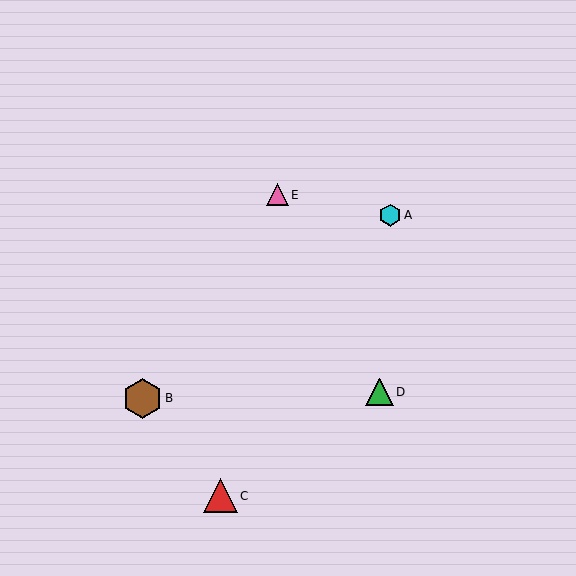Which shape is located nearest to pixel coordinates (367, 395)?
The green triangle (labeled D) at (379, 392) is nearest to that location.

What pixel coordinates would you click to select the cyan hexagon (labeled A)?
Click at (390, 215) to select the cyan hexagon A.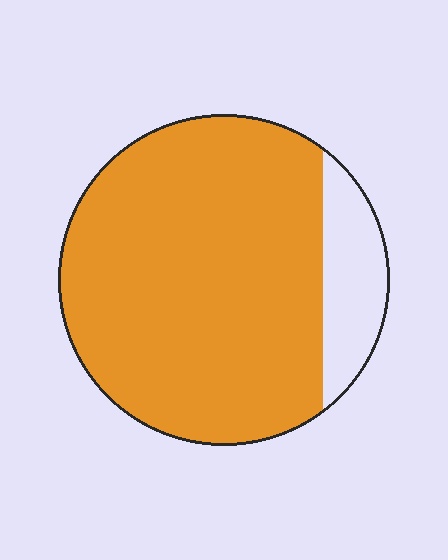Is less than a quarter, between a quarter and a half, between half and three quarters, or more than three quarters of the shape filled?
More than three quarters.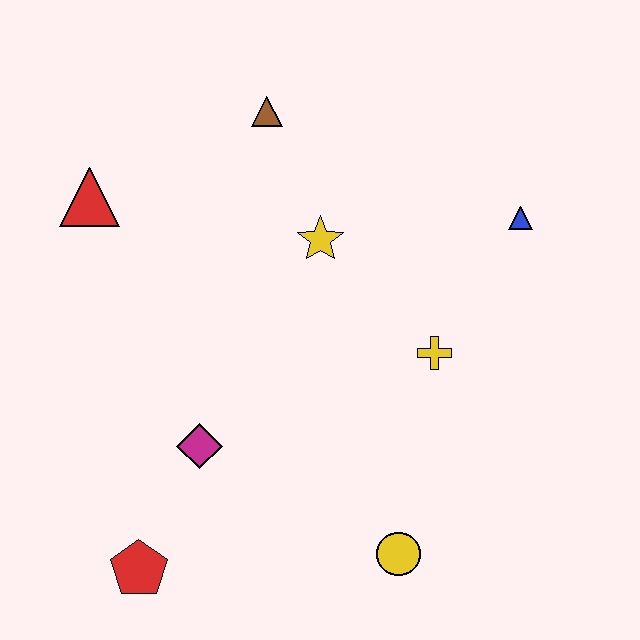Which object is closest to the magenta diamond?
The red pentagon is closest to the magenta diamond.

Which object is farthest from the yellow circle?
The red triangle is farthest from the yellow circle.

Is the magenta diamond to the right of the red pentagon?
Yes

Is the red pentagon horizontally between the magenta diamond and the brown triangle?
No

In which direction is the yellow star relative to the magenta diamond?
The yellow star is above the magenta diamond.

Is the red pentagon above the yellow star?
No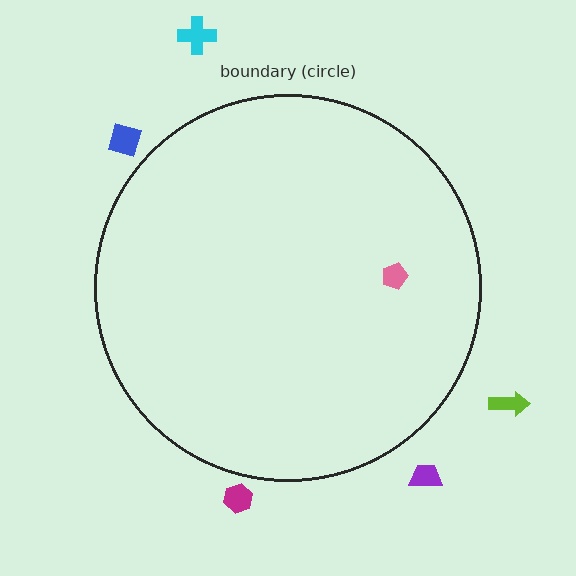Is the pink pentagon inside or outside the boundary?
Inside.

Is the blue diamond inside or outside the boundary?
Outside.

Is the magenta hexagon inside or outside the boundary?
Outside.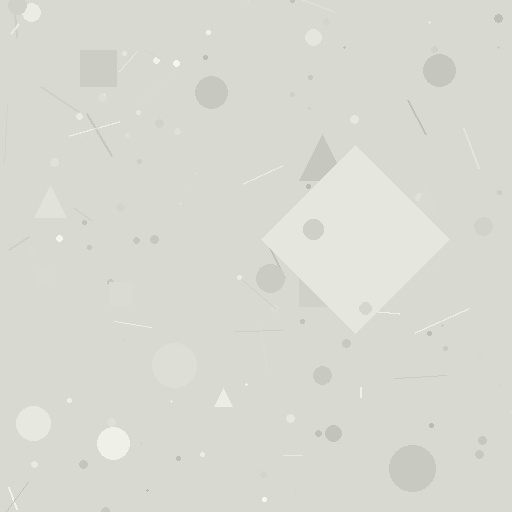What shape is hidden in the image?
A diamond is hidden in the image.